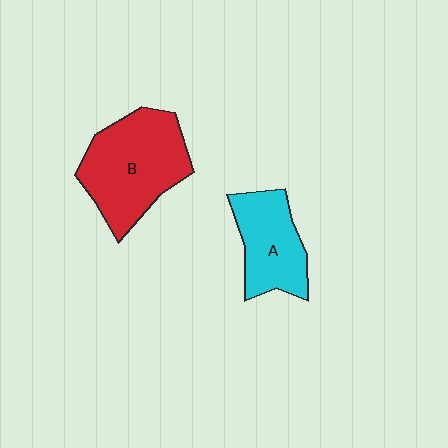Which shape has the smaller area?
Shape A (cyan).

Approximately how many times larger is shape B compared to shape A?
Approximately 1.5 times.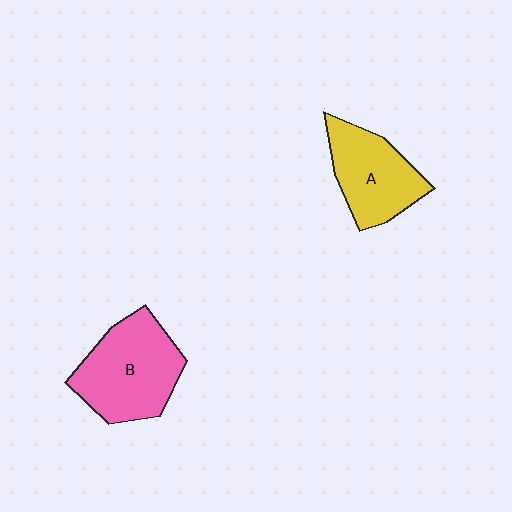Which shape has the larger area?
Shape B (pink).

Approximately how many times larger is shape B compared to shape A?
Approximately 1.3 times.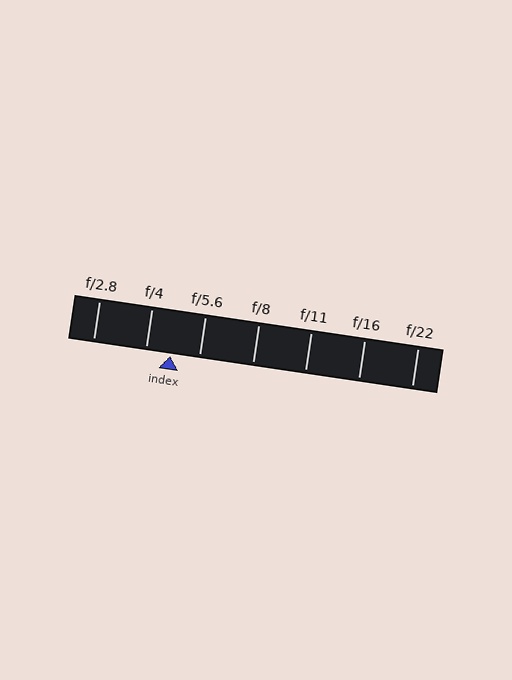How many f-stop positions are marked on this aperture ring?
There are 7 f-stop positions marked.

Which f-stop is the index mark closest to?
The index mark is closest to f/4.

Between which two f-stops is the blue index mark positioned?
The index mark is between f/4 and f/5.6.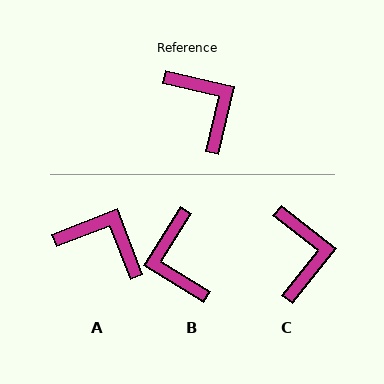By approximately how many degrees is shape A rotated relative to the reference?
Approximately 34 degrees counter-clockwise.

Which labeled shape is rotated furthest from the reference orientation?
B, about 161 degrees away.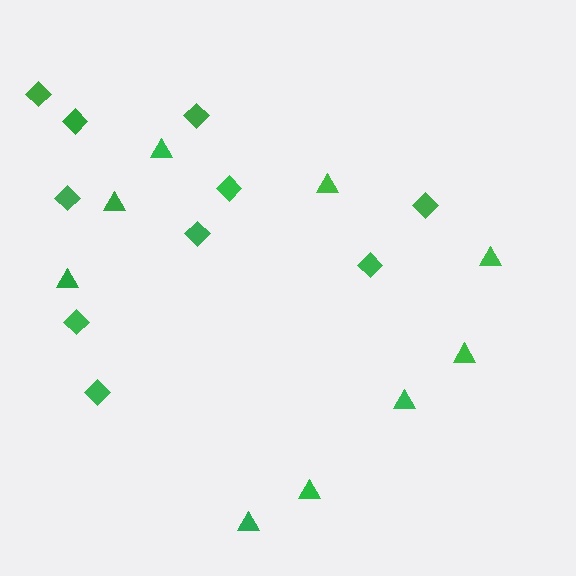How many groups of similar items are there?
There are 2 groups: one group of triangles (9) and one group of diamonds (10).